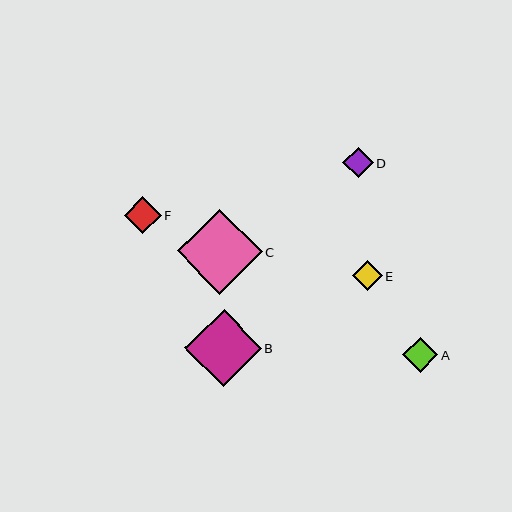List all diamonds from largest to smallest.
From largest to smallest: C, B, F, A, D, E.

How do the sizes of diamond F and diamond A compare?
Diamond F and diamond A are approximately the same size.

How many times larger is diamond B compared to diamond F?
Diamond B is approximately 2.1 times the size of diamond F.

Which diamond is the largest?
Diamond C is the largest with a size of approximately 85 pixels.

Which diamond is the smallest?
Diamond E is the smallest with a size of approximately 30 pixels.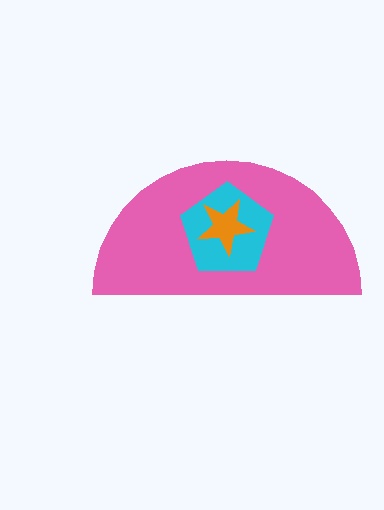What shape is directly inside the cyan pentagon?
The orange star.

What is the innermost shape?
The orange star.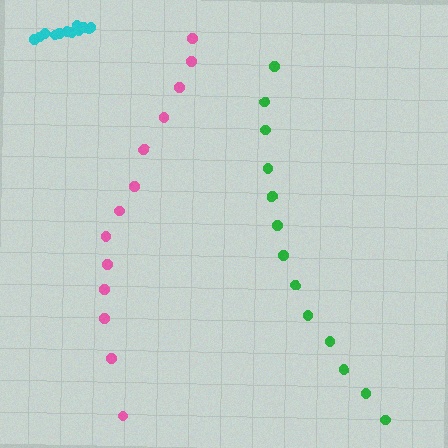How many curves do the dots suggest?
There are 3 distinct paths.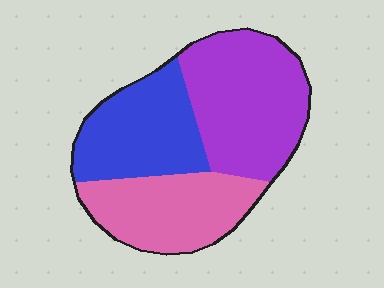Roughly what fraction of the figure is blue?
Blue covers 30% of the figure.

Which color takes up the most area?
Purple, at roughly 40%.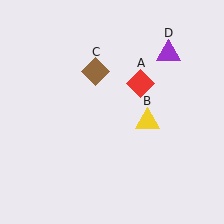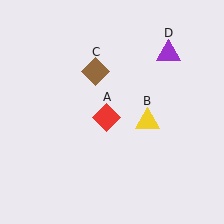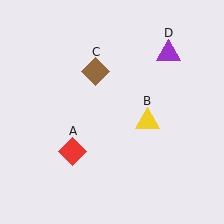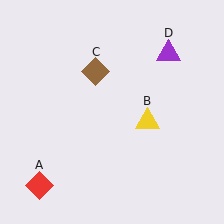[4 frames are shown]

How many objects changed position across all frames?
1 object changed position: red diamond (object A).